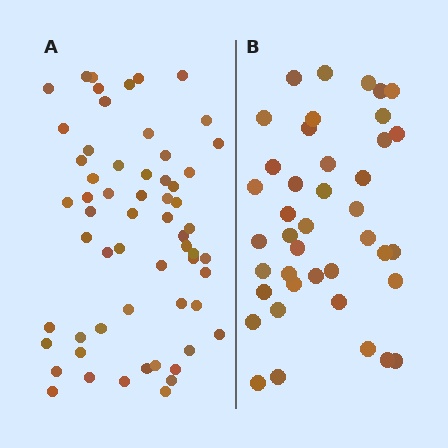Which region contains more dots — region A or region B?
Region A (the left region) has more dots.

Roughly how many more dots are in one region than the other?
Region A has approximately 20 more dots than region B.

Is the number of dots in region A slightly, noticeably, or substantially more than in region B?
Region A has substantially more. The ratio is roughly 1.5 to 1.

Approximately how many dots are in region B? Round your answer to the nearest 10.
About 40 dots. (The exact count is 41, which rounds to 40.)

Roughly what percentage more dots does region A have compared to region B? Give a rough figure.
About 45% more.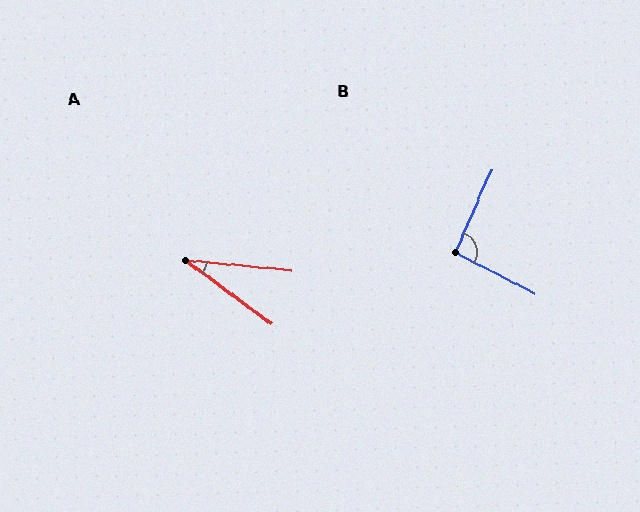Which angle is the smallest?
A, at approximately 31 degrees.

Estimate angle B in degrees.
Approximately 94 degrees.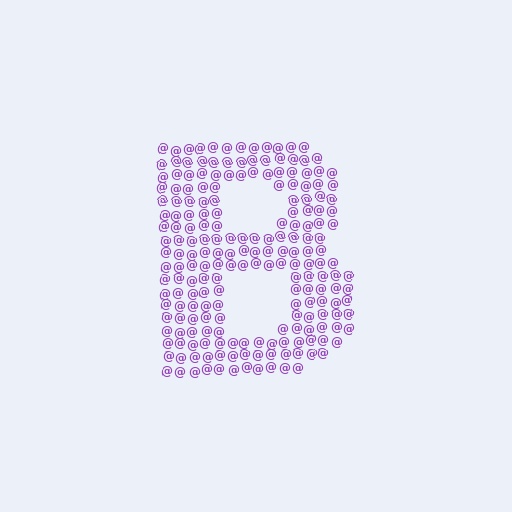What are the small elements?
The small elements are at signs.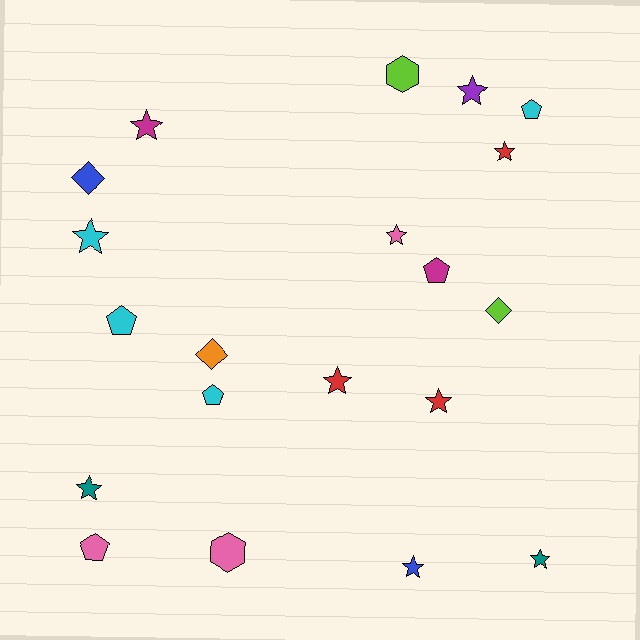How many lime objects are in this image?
There are 2 lime objects.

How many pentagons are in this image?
There are 5 pentagons.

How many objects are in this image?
There are 20 objects.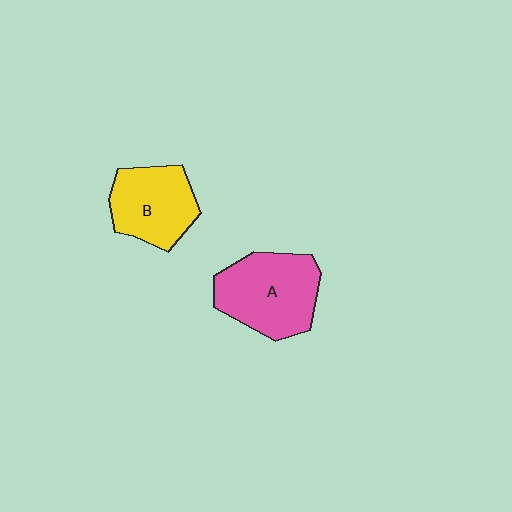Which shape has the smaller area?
Shape B (yellow).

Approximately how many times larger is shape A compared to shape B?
Approximately 1.2 times.